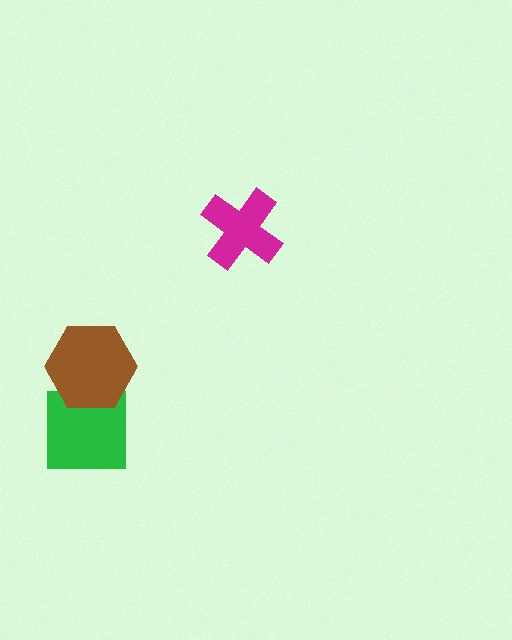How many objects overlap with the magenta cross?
0 objects overlap with the magenta cross.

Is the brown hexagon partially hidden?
No, no other shape covers it.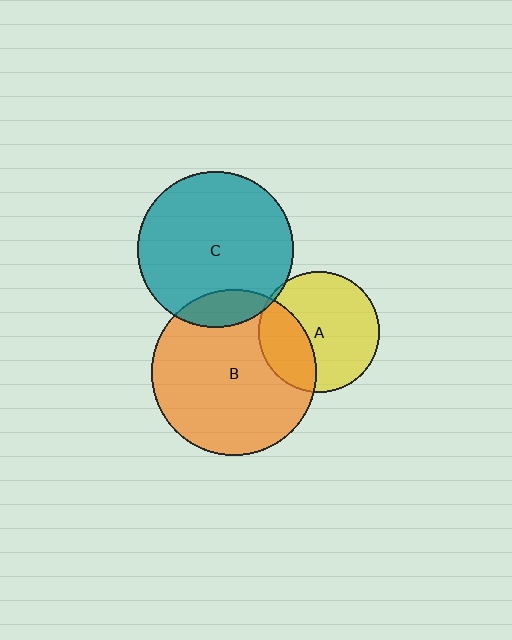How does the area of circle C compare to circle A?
Approximately 1.7 times.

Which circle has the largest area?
Circle B (orange).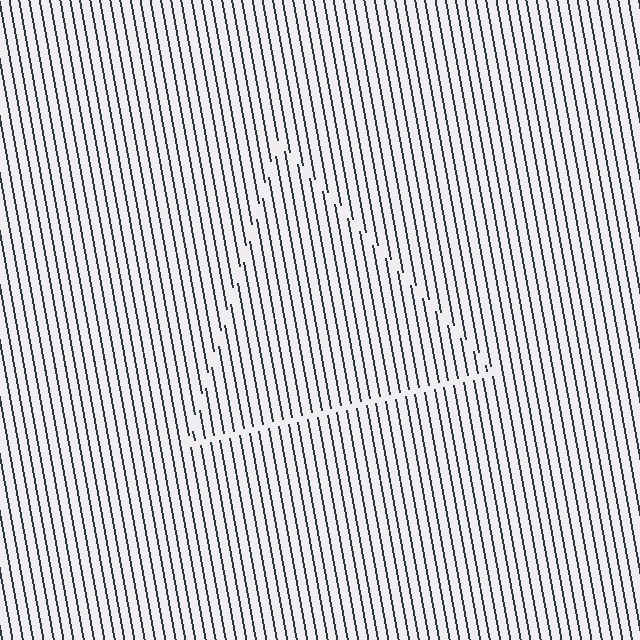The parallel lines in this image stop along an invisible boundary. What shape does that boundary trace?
An illusory triangle. The interior of the shape contains the same grating, shifted by half a period — the contour is defined by the phase discontinuity where line-ends from the inner and outer gratings abut.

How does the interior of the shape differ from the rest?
The interior of the shape contains the same grating, shifted by half a period — the contour is defined by the phase discontinuity where line-ends from the inner and outer gratings abut.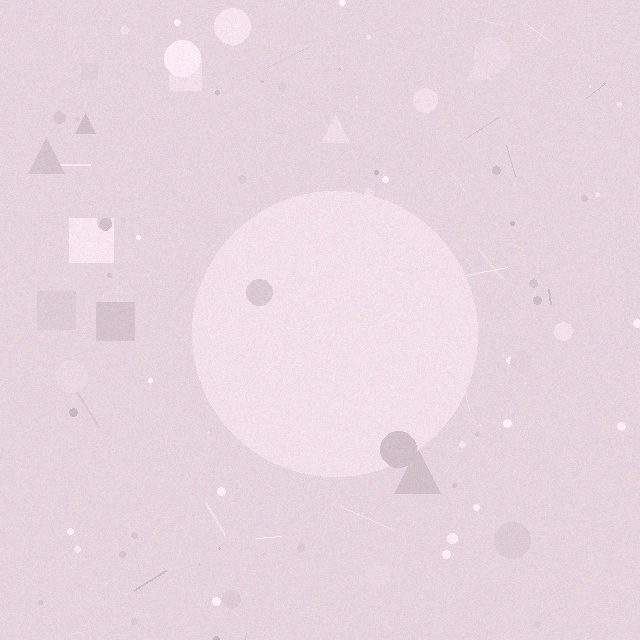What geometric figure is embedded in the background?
A circle is embedded in the background.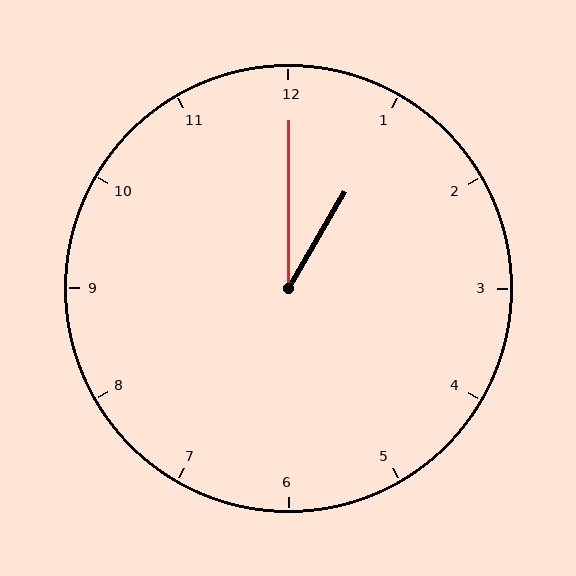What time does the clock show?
1:00.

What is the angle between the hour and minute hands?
Approximately 30 degrees.